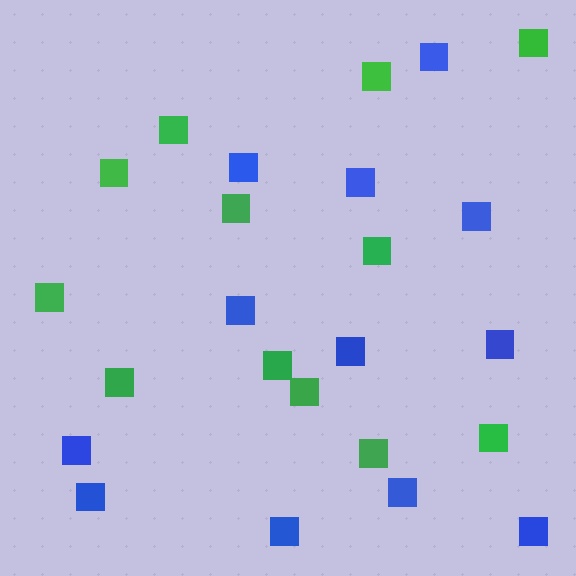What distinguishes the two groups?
There are 2 groups: one group of blue squares (12) and one group of green squares (12).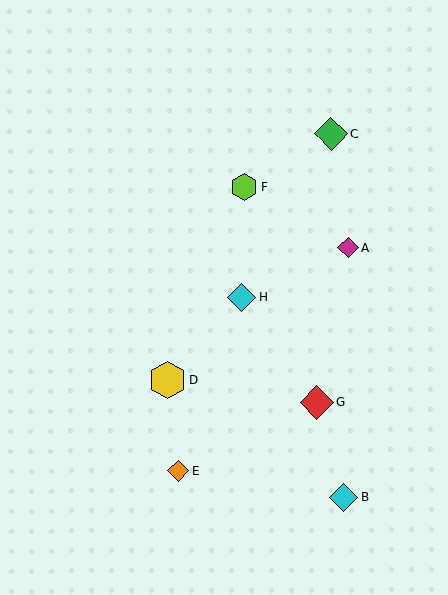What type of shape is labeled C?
Shape C is a green diamond.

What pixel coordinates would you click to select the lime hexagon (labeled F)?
Click at (244, 187) to select the lime hexagon F.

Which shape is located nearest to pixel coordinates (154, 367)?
The yellow hexagon (labeled D) at (168, 380) is nearest to that location.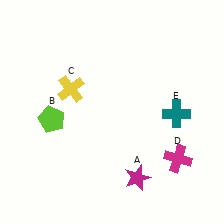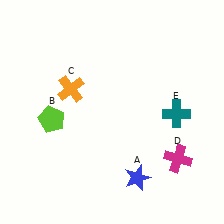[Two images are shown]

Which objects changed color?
A changed from magenta to blue. C changed from yellow to orange.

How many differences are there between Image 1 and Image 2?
There are 2 differences between the two images.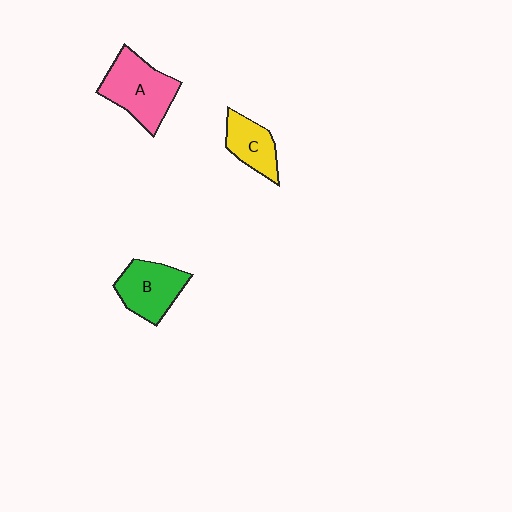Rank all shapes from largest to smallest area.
From largest to smallest: A (pink), B (green), C (yellow).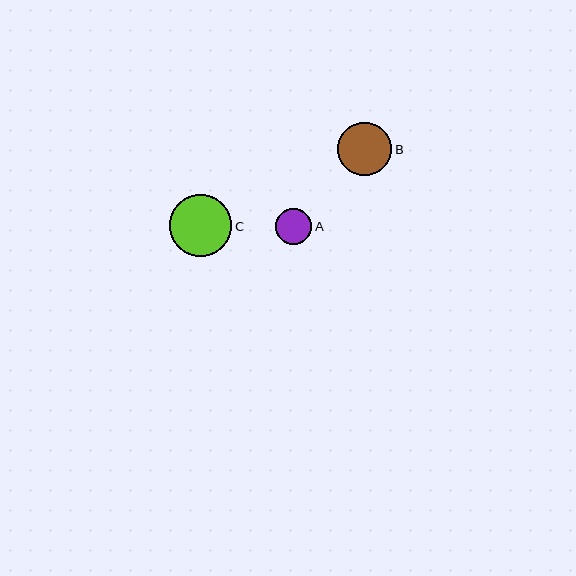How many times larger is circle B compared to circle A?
Circle B is approximately 1.5 times the size of circle A.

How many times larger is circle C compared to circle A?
Circle C is approximately 1.7 times the size of circle A.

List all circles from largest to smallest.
From largest to smallest: C, B, A.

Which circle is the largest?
Circle C is the largest with a size of approximately 62 pixels.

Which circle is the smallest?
Circle A is the smallest with a size of approximately 36 pixels.